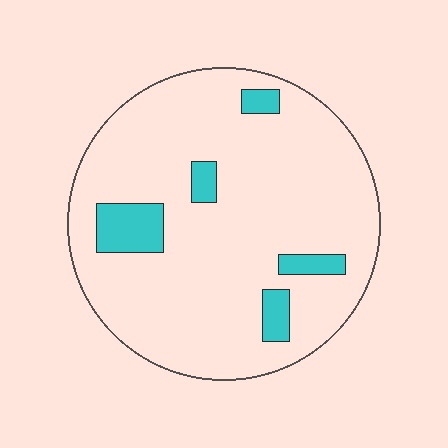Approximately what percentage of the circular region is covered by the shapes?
Approximately 10%.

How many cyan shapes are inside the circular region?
5.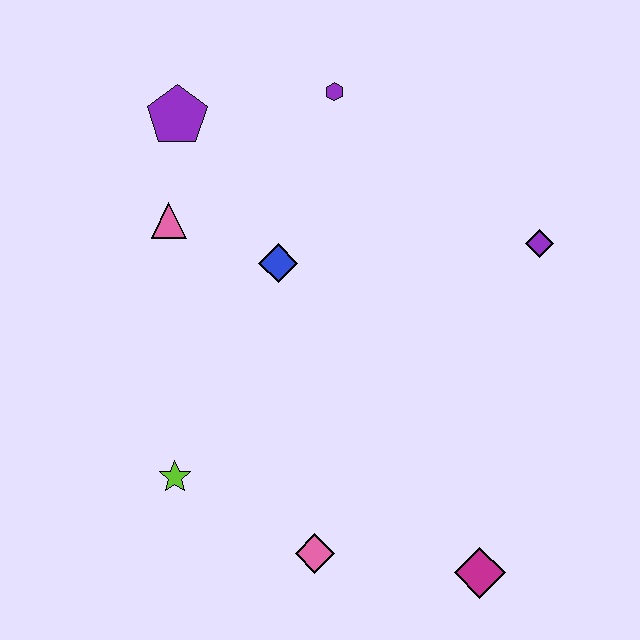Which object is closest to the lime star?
The pink diamond is closest to the lime star.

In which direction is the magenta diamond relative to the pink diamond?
The magenta diamond is to the right of the pink diamond.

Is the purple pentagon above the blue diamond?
Yes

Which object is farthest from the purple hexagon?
The magenta diamond is farthest from the purple hexagon.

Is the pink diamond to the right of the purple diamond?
No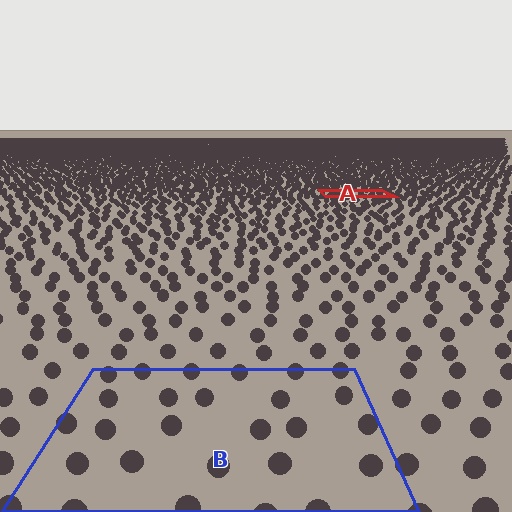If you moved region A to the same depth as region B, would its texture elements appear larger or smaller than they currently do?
They would appear larger. At a closer depth, the same texture elements are projected at a bigger on-screen size.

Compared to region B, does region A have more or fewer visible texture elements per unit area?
Region A has more texture elements per unit area — they are packed more densely because it is farther away.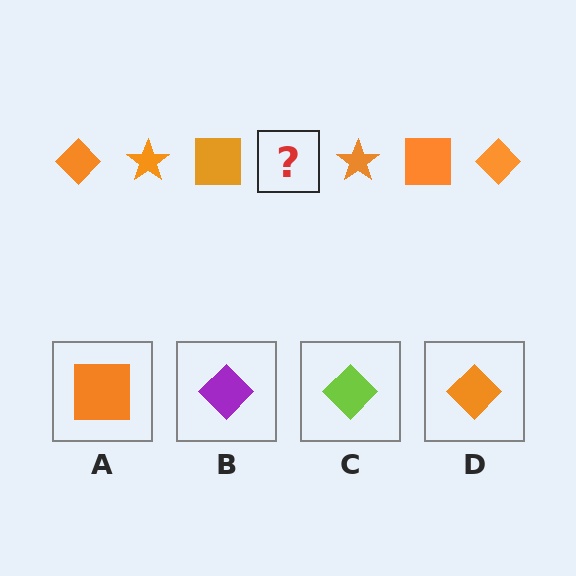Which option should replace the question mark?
Option D.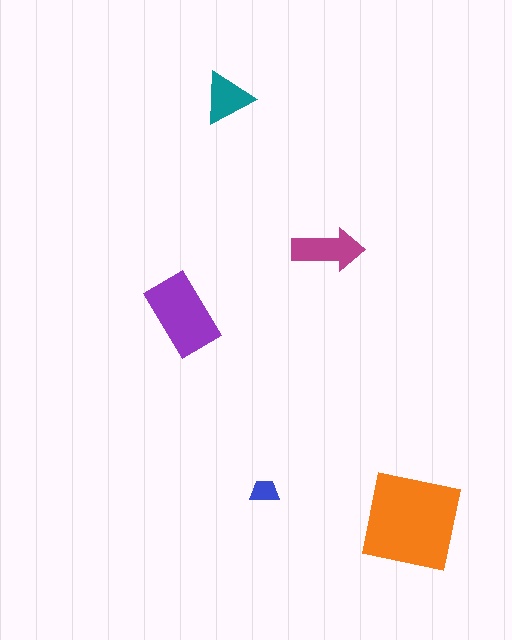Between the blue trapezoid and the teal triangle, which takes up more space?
The teal triangle.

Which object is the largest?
The orange square.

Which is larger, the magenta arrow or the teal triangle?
The magenta arrow.